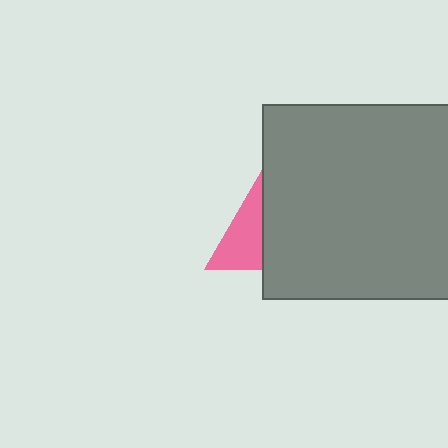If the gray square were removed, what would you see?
You would see the complete pink triangle.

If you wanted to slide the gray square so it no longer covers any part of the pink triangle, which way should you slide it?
Slide it right — that is the most direct way to separate the two shapes.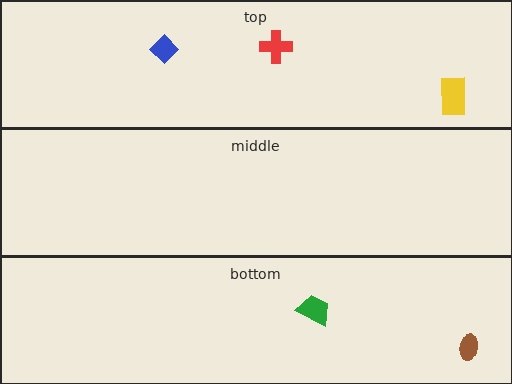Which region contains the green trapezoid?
The bottom region.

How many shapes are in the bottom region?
2.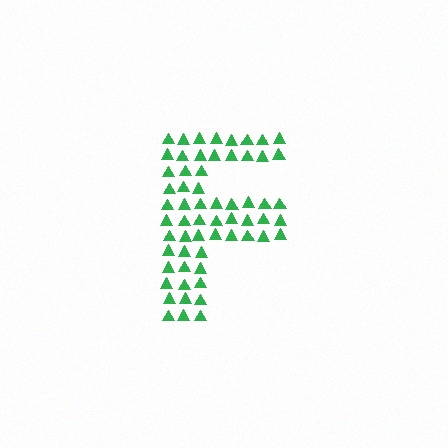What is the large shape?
The large shape is the letter F.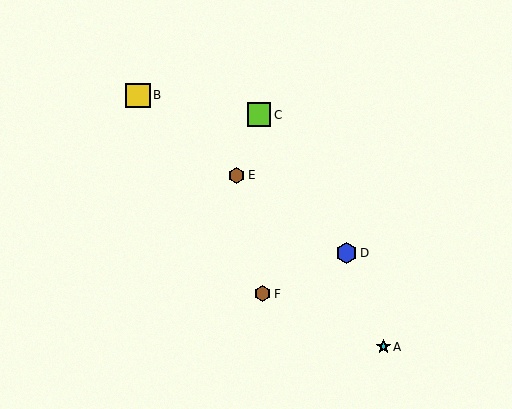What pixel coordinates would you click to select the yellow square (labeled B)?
Click at (138, 95) to select the yellow square B.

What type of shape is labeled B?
Shape B is a yellow square.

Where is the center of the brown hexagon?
The center of the brown hexagon is at (263, 294).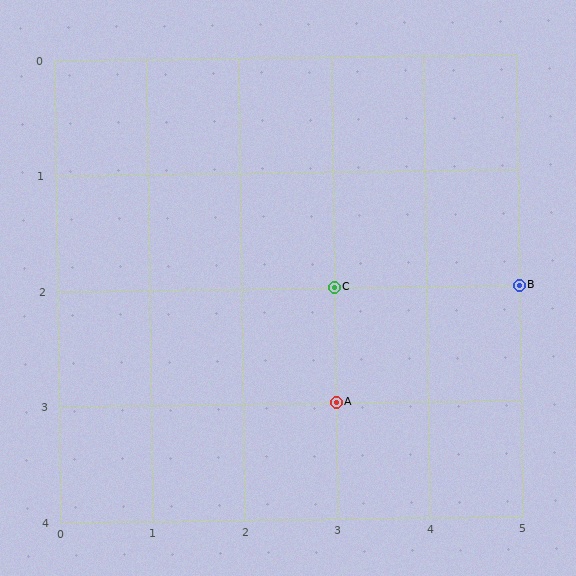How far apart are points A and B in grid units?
Points A and B are 2 columns and 1 row apart (about 2.2 grid units diagonally).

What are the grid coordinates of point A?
Point A is at grid coordinates (3, 3).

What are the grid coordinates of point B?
Point B is at grid coordinates (5, 2).